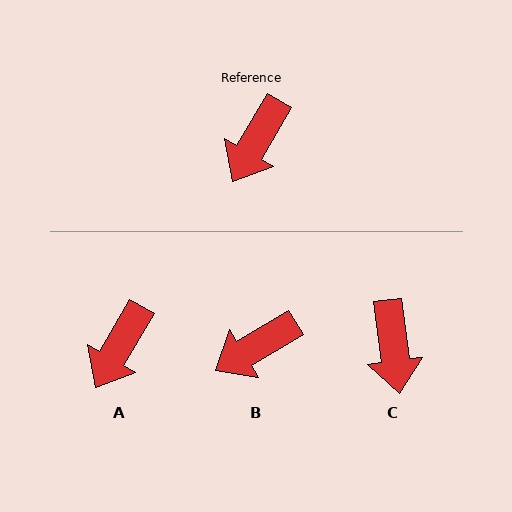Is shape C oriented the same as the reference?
No, it is off by about 37 degrees.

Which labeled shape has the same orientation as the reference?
A.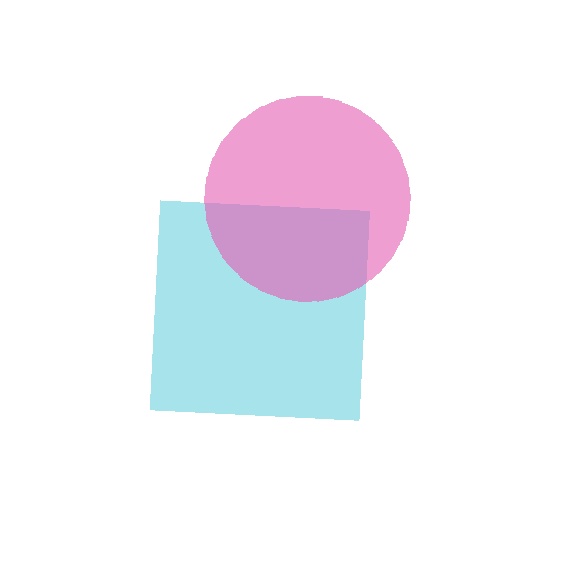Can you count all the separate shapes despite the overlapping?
Yes, there are 2 separate shapes.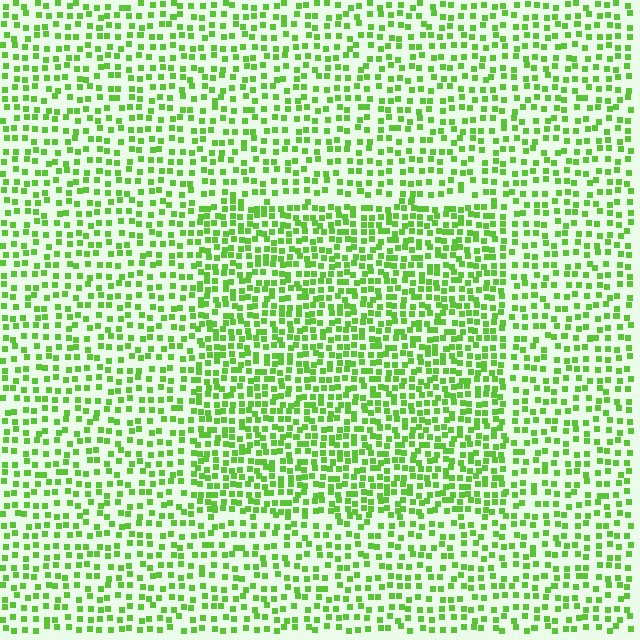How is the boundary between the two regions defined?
The boundary is defined by a change in element density (approximately 1.6x ratio). All elements are the same color, size, and shape.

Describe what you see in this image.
The image contains small lime elements arranged at two different densities. A rectangle-shaped region is visible where the elements are more densely packed than the surrounding area.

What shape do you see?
I see a rectangle.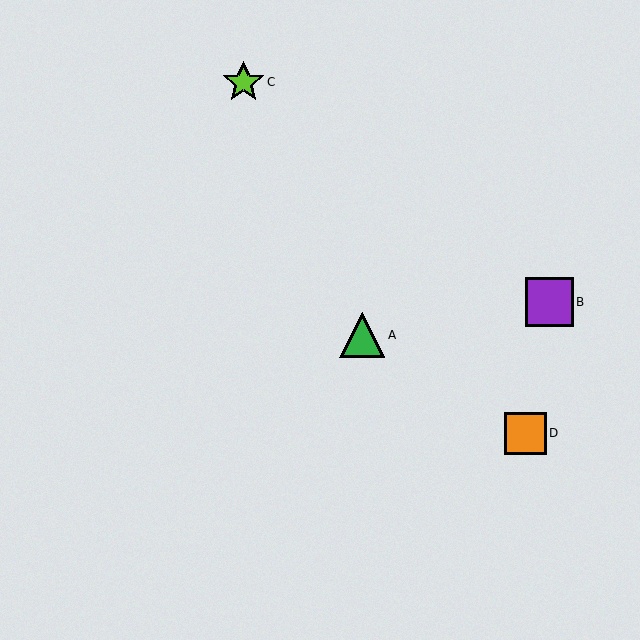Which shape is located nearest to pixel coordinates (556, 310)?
The purple square (labeled B) at (549, 302) is nearest to that location.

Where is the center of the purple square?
The center of the purple square is at (549, 302).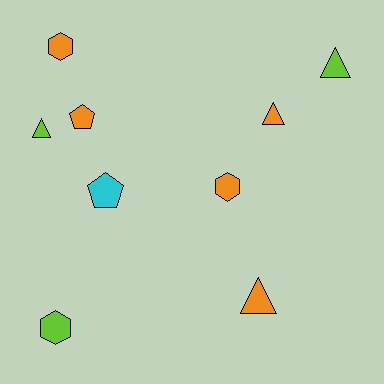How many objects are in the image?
There are 9 objects.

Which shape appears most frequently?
Triangle, with 4 objects.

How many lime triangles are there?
There are 2 lime triangles.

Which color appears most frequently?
Orange, with 5 objects.